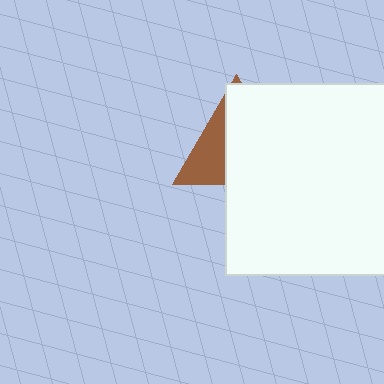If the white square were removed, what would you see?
You would see the complete brown triangle.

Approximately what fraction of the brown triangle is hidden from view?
Roughly 65% of the brown triangle is hidden behind the white square.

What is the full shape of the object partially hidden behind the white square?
The partially hidden object is a brown triangle.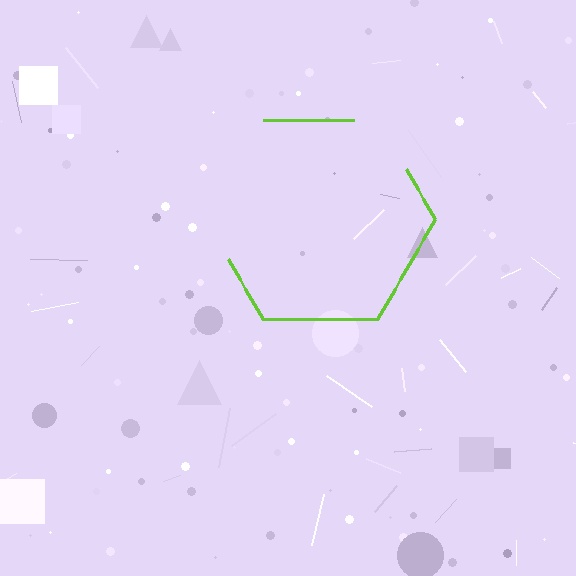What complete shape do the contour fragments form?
The contour fragments form a hexagon.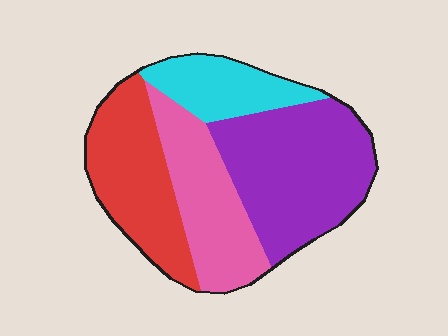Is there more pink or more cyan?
Pink.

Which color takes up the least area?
Cyan, at roughly 15%.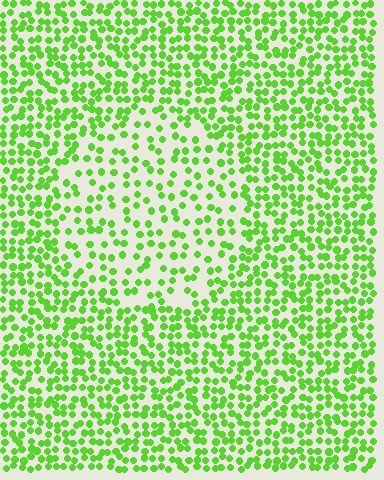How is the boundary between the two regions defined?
The boundary is defined by a change in element density (approximately 1.9x ratio). All elements are the same color, size, and shape.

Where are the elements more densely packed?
The elements are more densely packed outside the circle boundary.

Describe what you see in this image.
The image contains small lime elements arranged at two different densities. A circle-shaped region is visible where the elements are less densely packed than the surrounding area.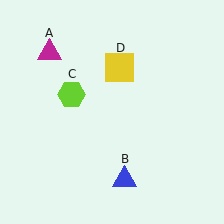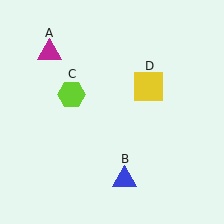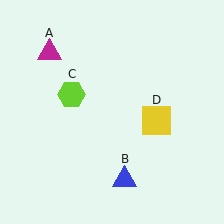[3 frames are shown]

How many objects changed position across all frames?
1 object changed position: yellow square (object D).